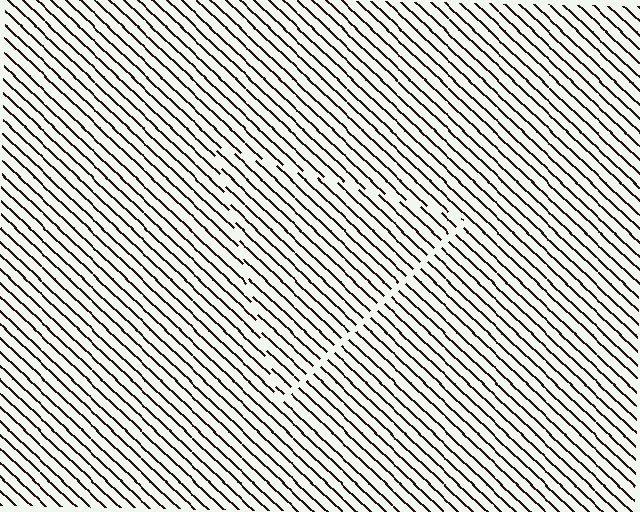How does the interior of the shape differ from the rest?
The interior of the shape contains the same grating, shifted by half a period — the contour is defined by the phase discontinuity where line-ends from the inner and outer gratings abut.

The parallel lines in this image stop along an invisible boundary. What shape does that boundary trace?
An illusory triangle. The interior of the shape contains the same grating, shifted by half a period — the contour is defined by the phase discontinuity where line-ends from the inner and outer gratings abut.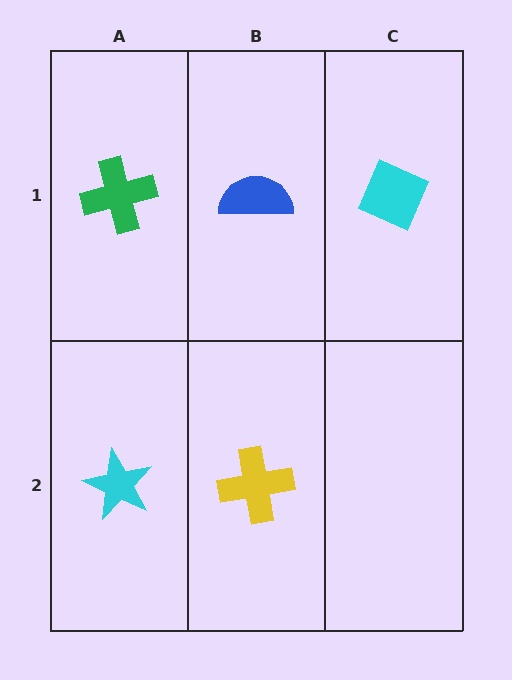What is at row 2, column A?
A cyan star.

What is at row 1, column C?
A cyan diamond.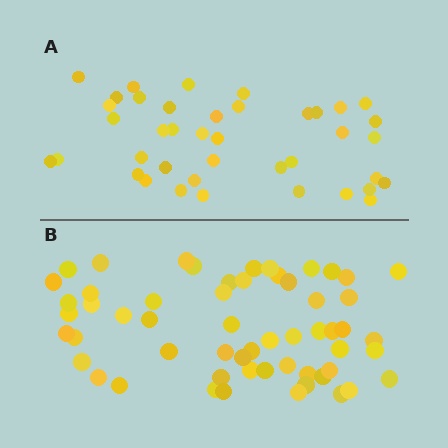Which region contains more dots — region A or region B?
Region B (the bottom region) has more dots.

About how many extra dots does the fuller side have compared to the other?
Region B has approximately 15 more dots than region A.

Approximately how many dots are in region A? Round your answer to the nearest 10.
About 40 dots.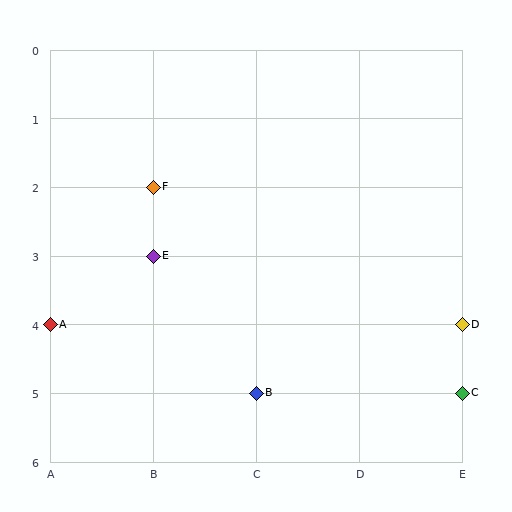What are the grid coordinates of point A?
Point A is at grid coordinates (A, 4).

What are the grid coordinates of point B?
Point B is at grid coordinates (C, 5).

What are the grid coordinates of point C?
Point C is at grid coordinates (E, 5).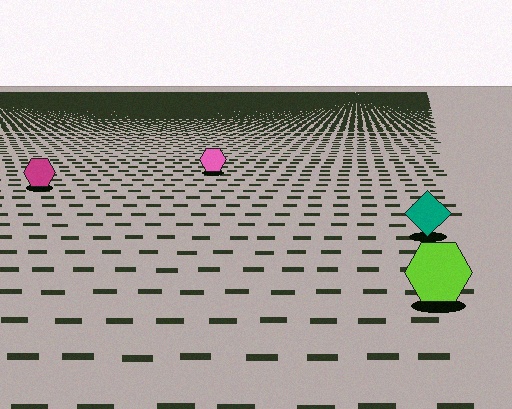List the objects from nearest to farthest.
From nearest to farthest: the lime hexagon, the teal diamond, the magenta hexagon, the pink hexagon.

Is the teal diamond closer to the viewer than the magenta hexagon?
Yes. The teal diamond is closer — you can tell from the texture gradient: the ground texture is coarser near it.